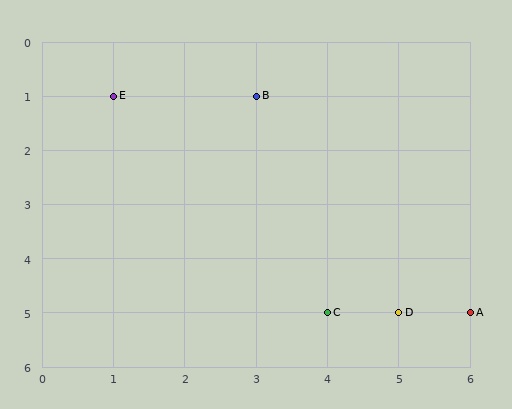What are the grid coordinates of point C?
Point C is at grid coordinates (4, 5).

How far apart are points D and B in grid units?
Points D and B are 2 columns and 4 rows apart (about 4.5 grid units diagonally).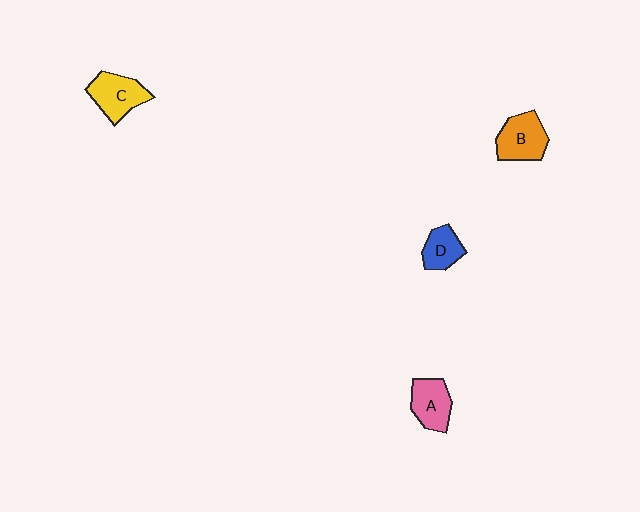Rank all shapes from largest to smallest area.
From largest to smallest: B (orange), C (yellow), A (pink), D (blue).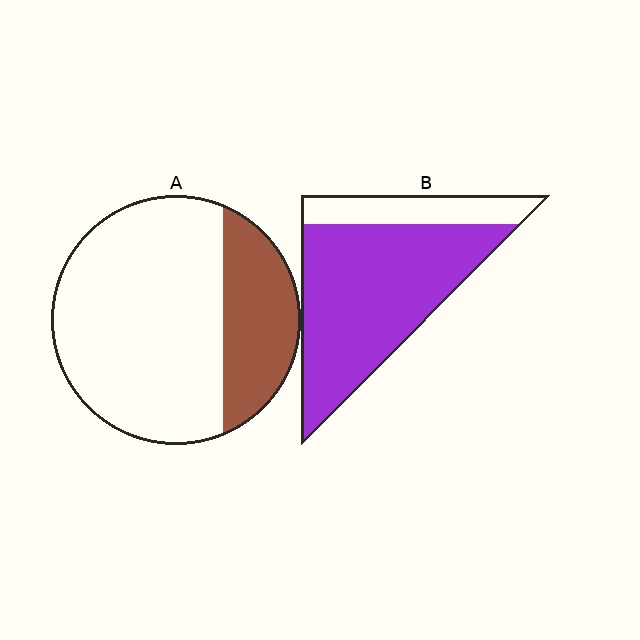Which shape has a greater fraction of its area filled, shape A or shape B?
Shape B.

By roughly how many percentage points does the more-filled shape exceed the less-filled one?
By roughly 50 percentage points (B over A).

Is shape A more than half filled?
No.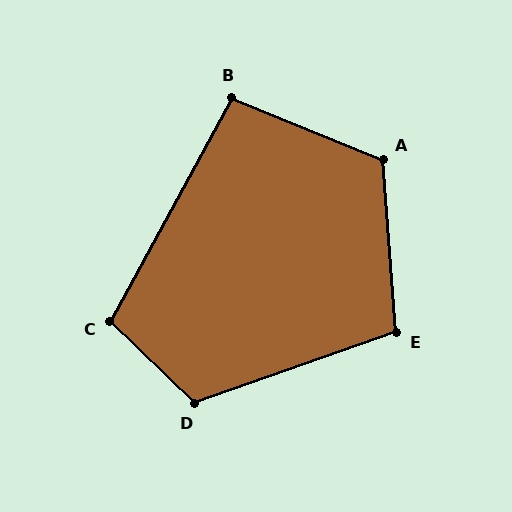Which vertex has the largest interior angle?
D, at approximately 116 degrees.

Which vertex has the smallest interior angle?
B, at approximately 97 degrees.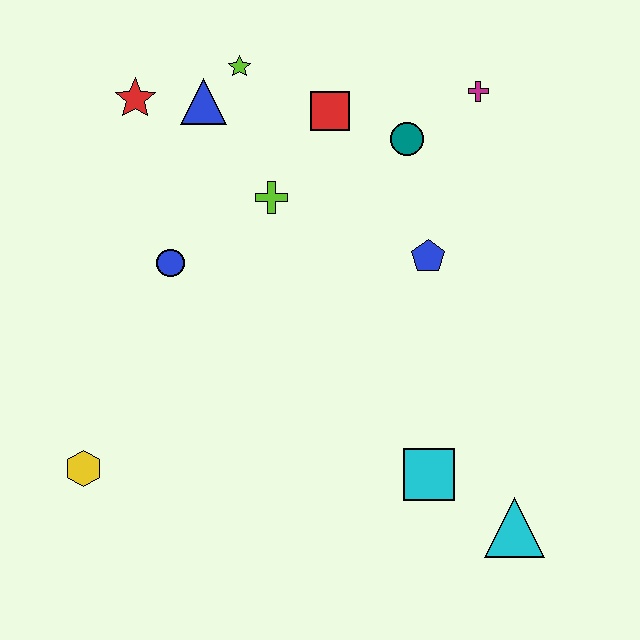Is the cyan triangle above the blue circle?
No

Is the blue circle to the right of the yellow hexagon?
Yes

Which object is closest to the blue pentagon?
The teal circle is closest to the blue pentagon.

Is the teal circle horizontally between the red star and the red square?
No